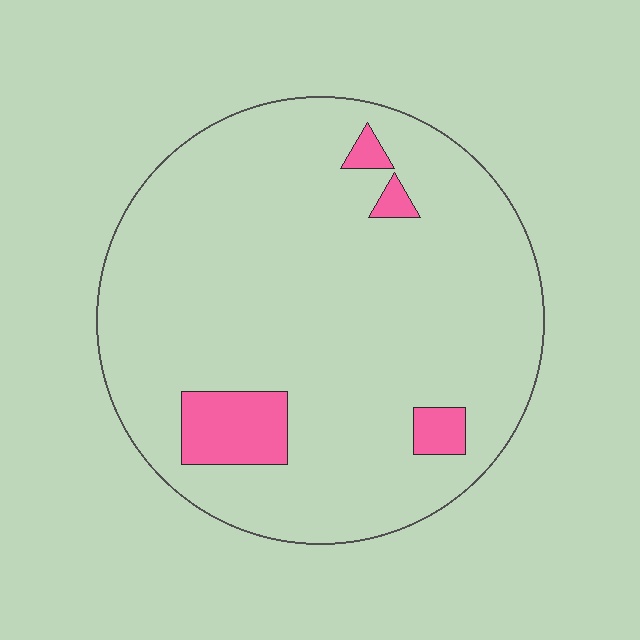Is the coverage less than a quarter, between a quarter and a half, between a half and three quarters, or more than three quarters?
Less than a quarter.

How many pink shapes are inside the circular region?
4.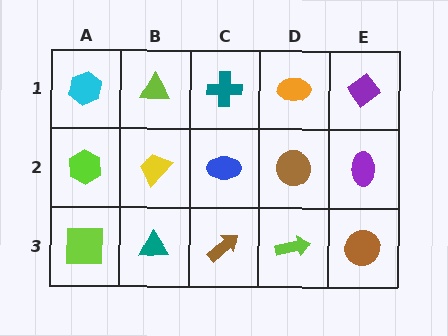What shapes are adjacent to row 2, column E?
A purple diamond (row 1, column E), a brown circle (row 3, column E), a brown circle (row 2, column D).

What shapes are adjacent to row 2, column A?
A cyan hexagon (row 1, column A), a lime square (row 3, column A), a yellow trapezoid (row 2, column B).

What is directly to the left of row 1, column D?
A teal cross.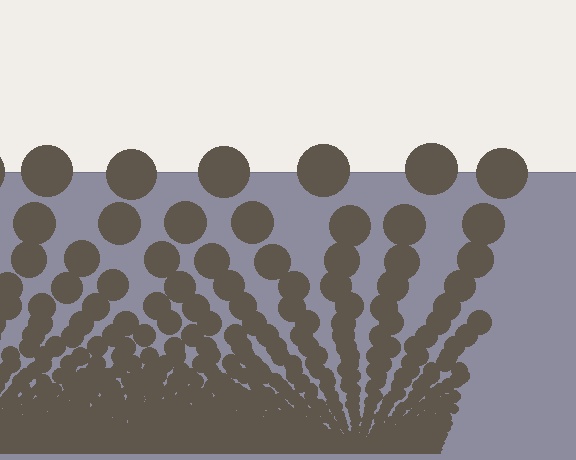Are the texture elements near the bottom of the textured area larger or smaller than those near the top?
Smaller. The gradient is inverted — elements near the bottom are smaller and denser.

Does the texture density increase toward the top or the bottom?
Density increases toward the bottom.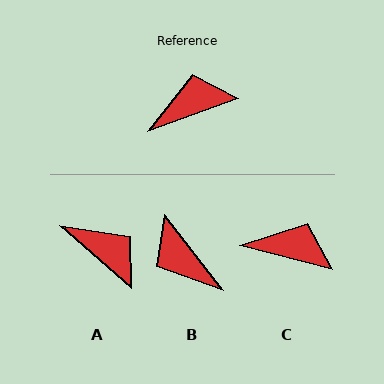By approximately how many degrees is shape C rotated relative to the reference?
Approximately 34 degrees clockwise.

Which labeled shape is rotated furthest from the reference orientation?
B, about 108 degrees away.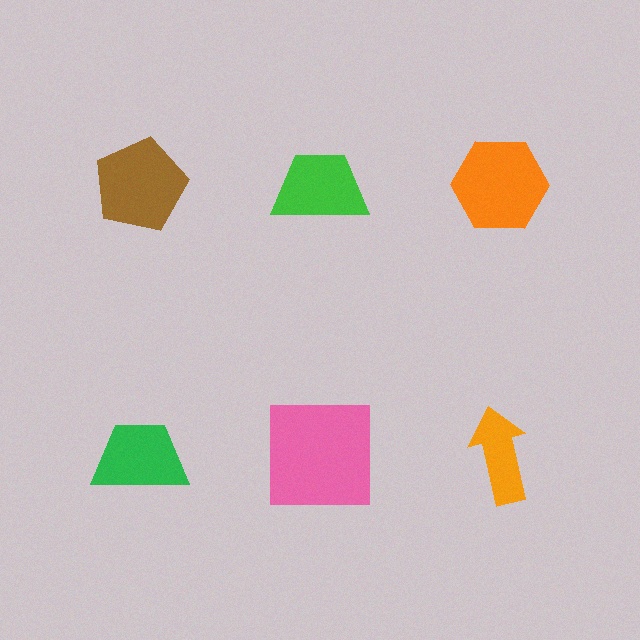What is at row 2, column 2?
A pink square.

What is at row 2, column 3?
An orange arrow.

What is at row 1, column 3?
An orange hexagon.